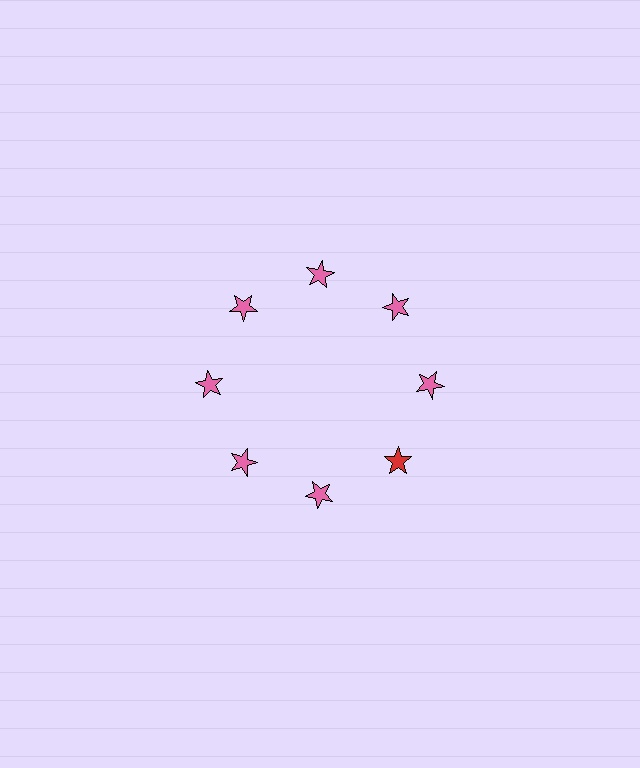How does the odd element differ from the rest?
It has a different color: red instead of pink.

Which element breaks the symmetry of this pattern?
The red star at roughly the 4 o'clock position breaks the symmetry. All other shapes are pink stars.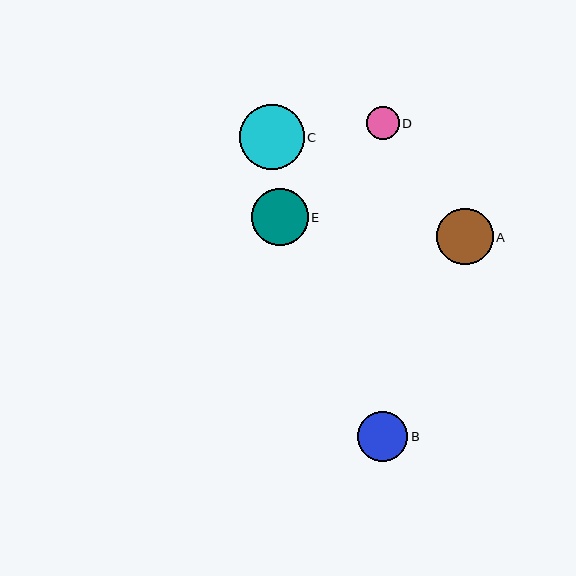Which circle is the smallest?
Circle D is the smallest with a size of approximately 33 pixels.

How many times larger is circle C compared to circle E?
Circle C is approximately 1.1 times the size of circle E.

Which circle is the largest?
Circle C is the largest with a size of approximately 65 pixels.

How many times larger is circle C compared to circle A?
Circle C is approximately 1.1 times the size of circle A.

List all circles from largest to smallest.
From largest to smallest: C, E, A, B, D.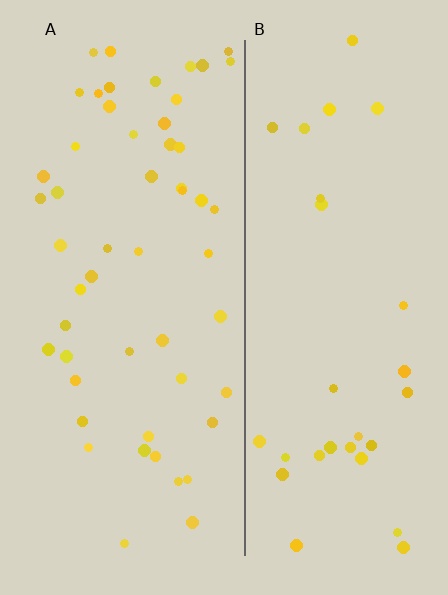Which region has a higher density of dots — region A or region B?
A (the left).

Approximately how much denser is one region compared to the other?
Approximately 1.7× — region A over region B.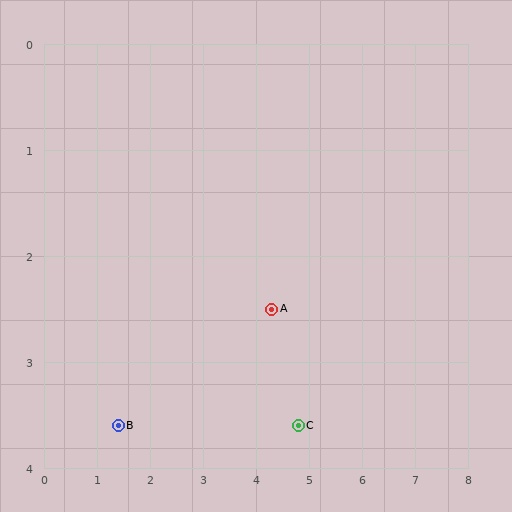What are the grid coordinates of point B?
Point B is at approximately (1.4, 3.6).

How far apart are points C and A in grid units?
Points C and A are about 1.2 grid units apart.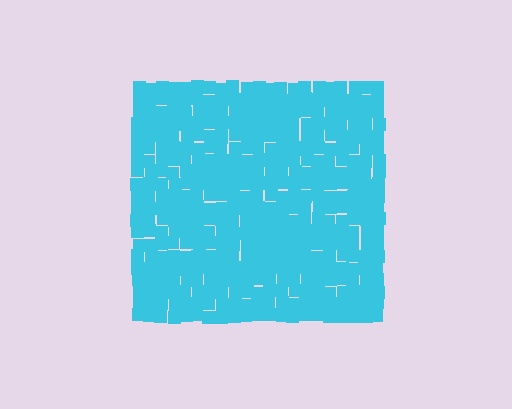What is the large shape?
The large shape is a square.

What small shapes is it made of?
It is made of small squares.